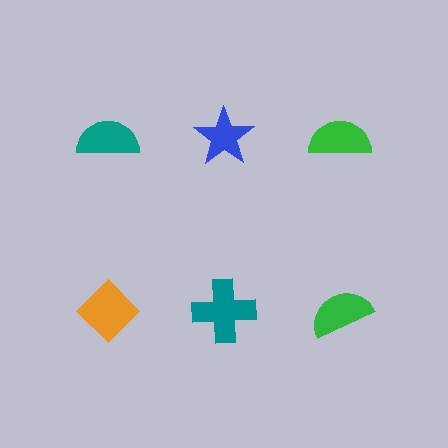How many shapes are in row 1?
3 shapes.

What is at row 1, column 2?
A blue star.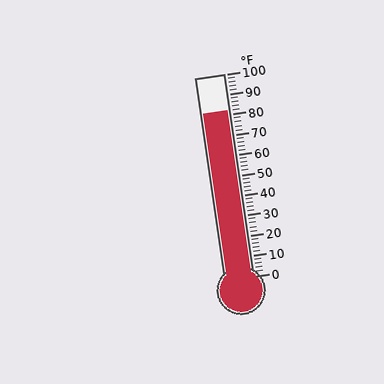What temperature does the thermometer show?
The thermometer shows approximately 82°F.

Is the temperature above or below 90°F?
The temperature is below 90°F.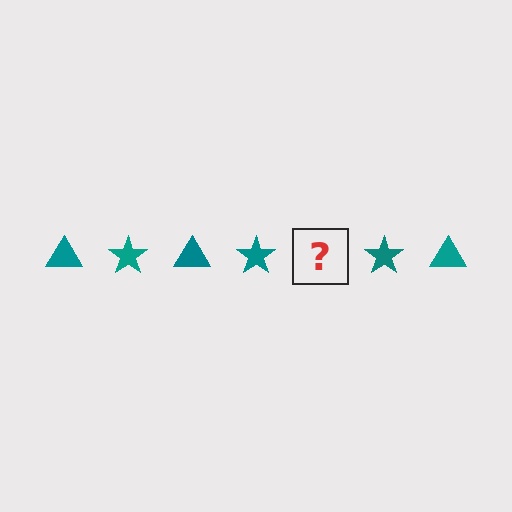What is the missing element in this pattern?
The missing element is a teal triangle.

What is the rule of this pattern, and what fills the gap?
The rule is that the pattern cycles through triangle, star shapes in teal. The gap should be filled with a teal triangle.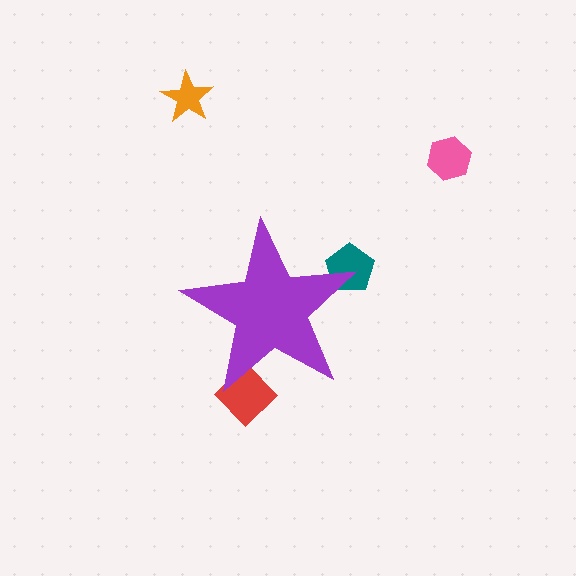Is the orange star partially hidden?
No, the orange star is fully visible.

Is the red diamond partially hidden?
Yes, the red diamond is partially hidden behind the purple star.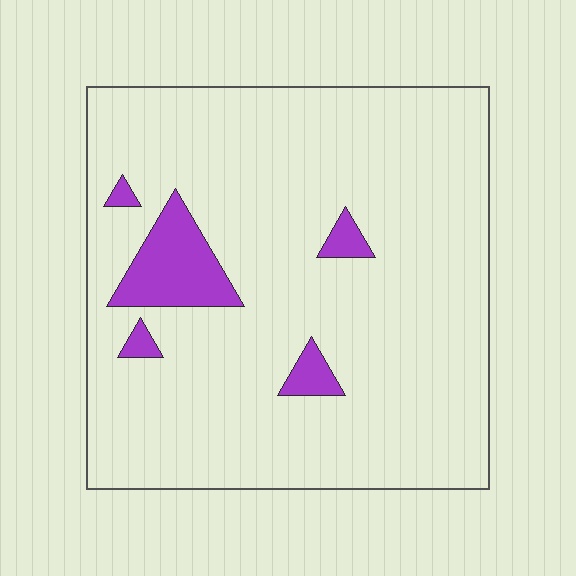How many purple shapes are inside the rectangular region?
5.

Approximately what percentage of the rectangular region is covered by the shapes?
Approximately 10%.